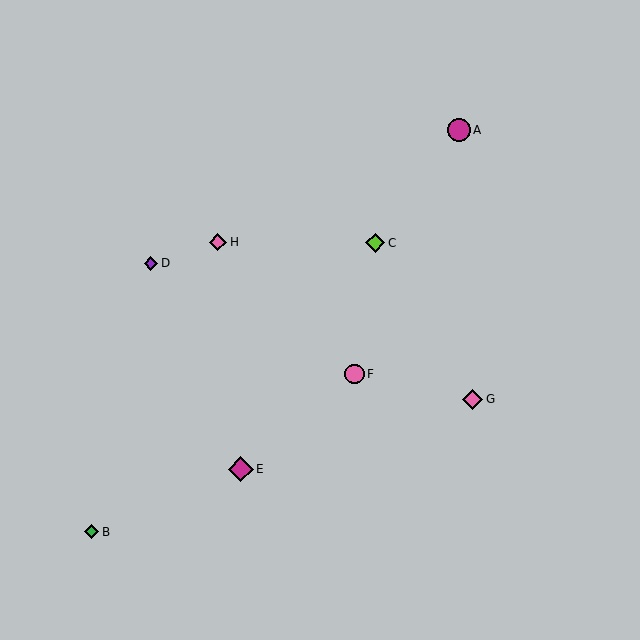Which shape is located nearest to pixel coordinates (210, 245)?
The pink diamond (labeled H) at (218, 242) is nearest to that location.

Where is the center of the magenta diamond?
The center of the magenta diamond is at (241, 469).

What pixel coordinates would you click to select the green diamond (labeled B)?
Click at (92, 532) to select the green diamond B.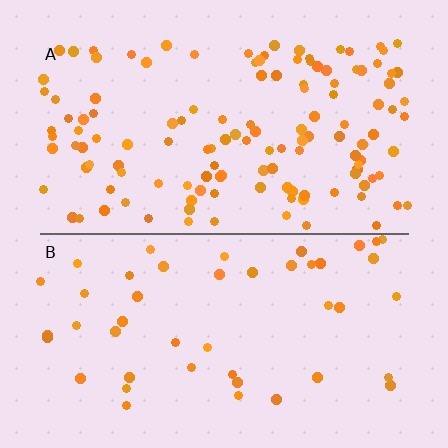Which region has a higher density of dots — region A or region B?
A (the top).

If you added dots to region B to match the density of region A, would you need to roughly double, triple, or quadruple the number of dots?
Approximately triple.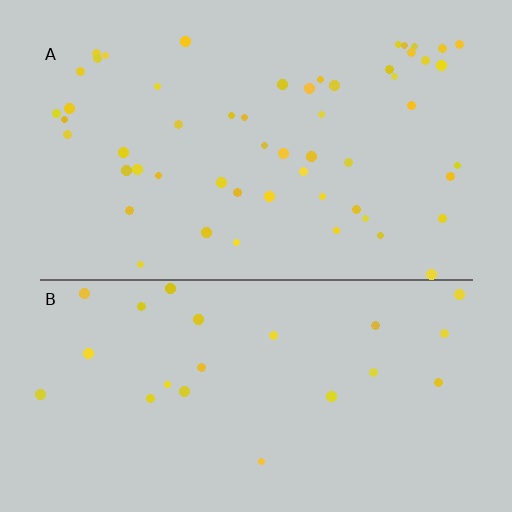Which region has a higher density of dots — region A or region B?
A (the top).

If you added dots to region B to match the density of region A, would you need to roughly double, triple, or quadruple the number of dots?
Approximately double.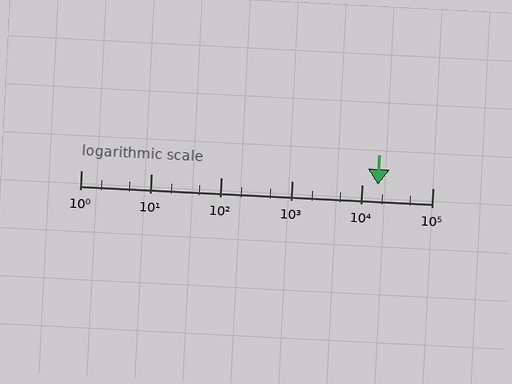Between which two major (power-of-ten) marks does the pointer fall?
The pointer is between 10000 and 100000.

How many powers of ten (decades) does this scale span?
The scale spans 5 decades, from 1 to 100000.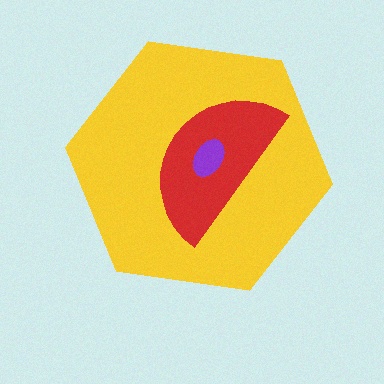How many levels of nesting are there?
3.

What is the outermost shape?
The yellow hexagon.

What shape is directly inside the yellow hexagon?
The red semicircle.